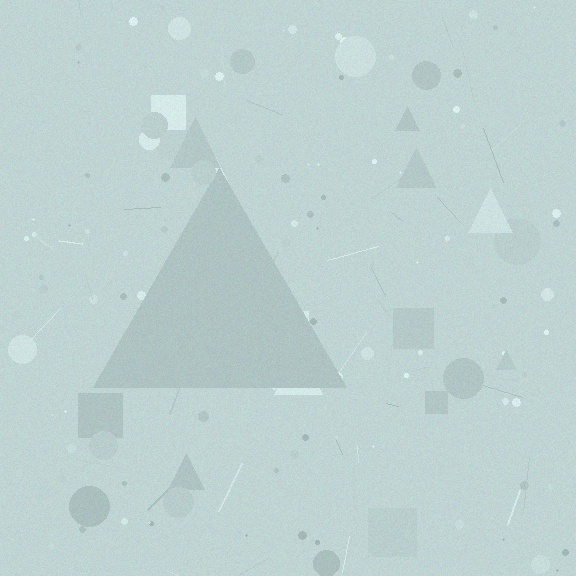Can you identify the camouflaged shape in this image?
The camouflaged shape is a triangle.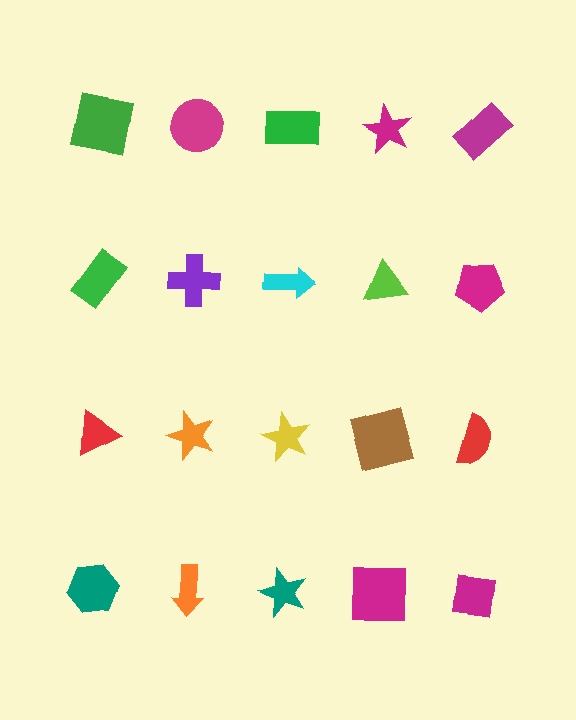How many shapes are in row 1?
5 shapes.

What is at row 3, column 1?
A red triangle.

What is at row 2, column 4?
A lime triangle.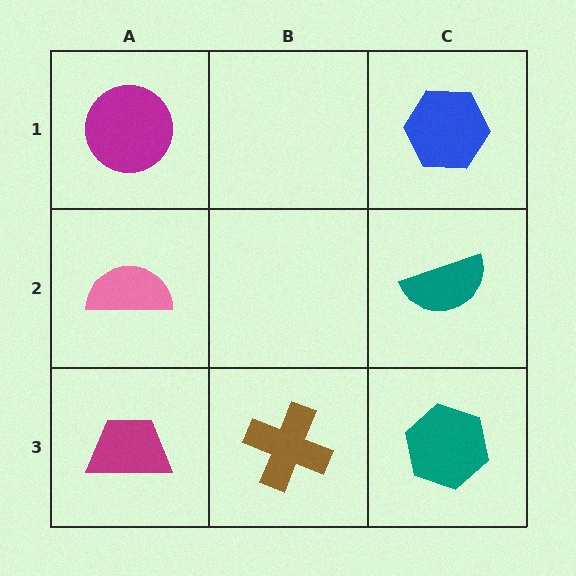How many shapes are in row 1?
2 shapes.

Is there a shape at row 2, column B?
No, that cell is empty.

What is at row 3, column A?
A magenta trapezoid.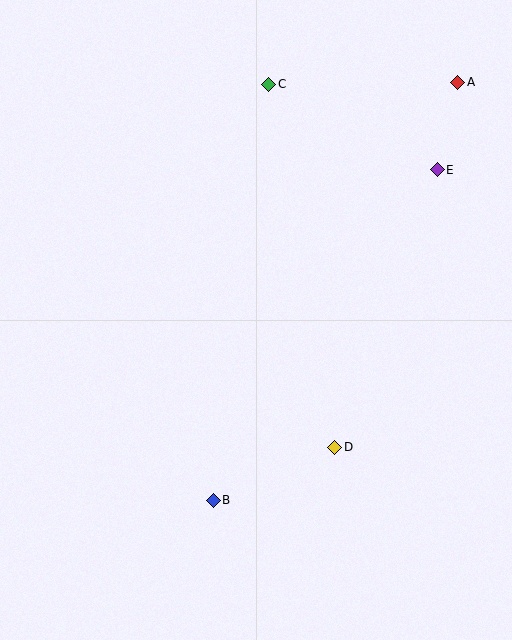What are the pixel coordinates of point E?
Point E is at (437, 170).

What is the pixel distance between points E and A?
The distance between E and A is 90 pixels.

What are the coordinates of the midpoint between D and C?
The midpoint between D and C is at (302, 266).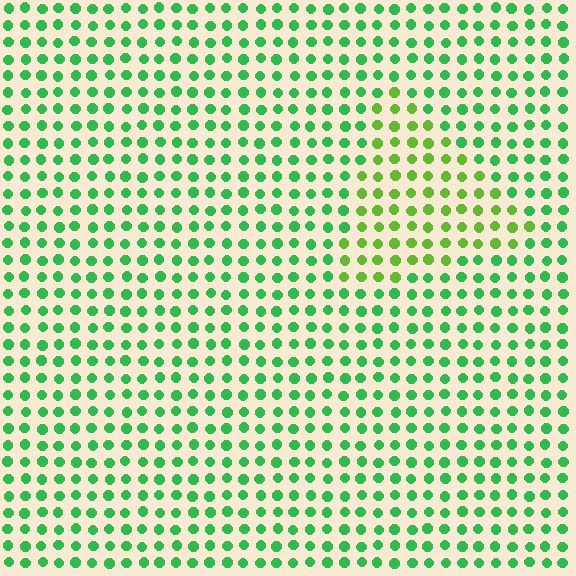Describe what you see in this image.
The image is filled with small green elements in a uniform arrangement. A triangle-shaped region is visible where the elements are tinted to a slightly different hue, forming a subtle color boundary.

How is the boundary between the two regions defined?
The boundary is defined purely by a slight shift in hue (about 37 degrees). Spacing, size, and orientation are identical on both sides.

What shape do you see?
I see a triangle.